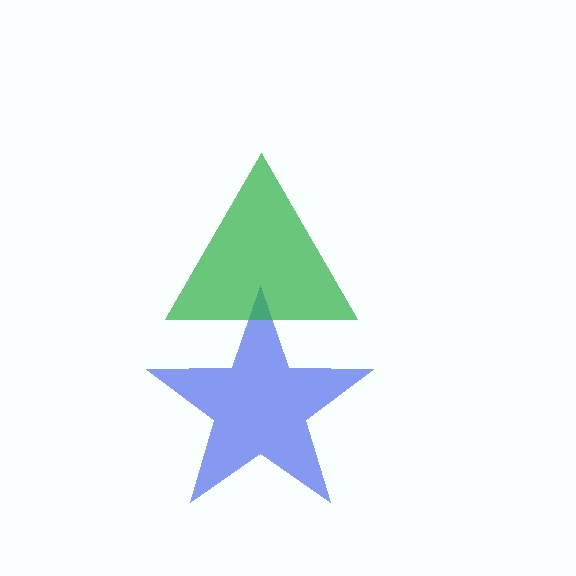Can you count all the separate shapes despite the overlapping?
Yes, there are 2 separate shapes.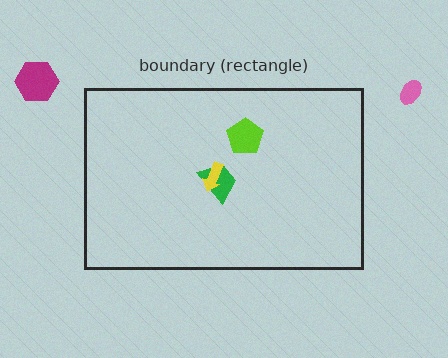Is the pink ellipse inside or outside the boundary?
Outside.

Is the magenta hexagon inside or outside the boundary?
Outside.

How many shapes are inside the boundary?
3 inside, 2 outside.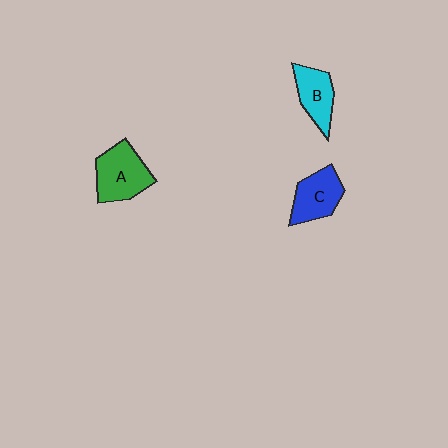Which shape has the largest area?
Shape A (green).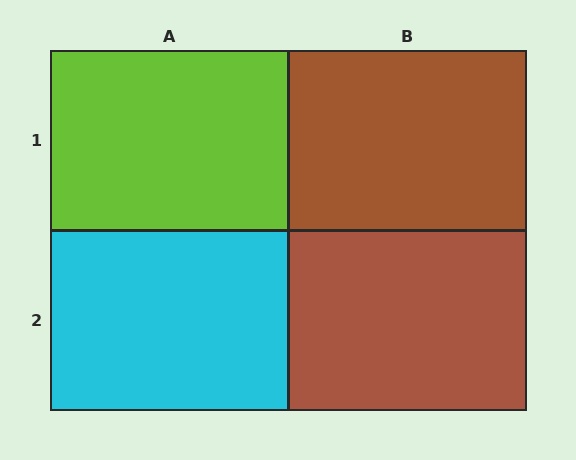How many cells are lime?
1 cell is lime.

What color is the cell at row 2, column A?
Cyan.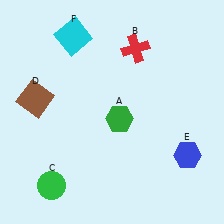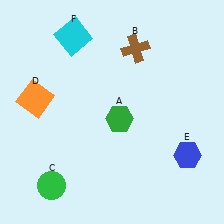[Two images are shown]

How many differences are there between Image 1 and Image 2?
There are 2 differences between the two images.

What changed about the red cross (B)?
In Image 1, B is red. In Image 2, it changed to brown.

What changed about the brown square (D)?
In Image 1, D is brown. In Image 2, it changed to orange.